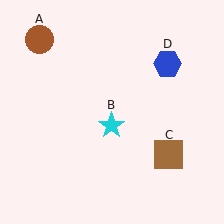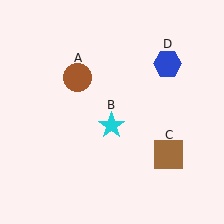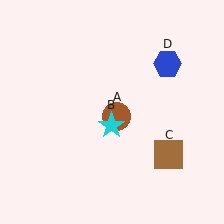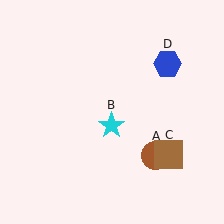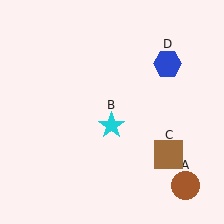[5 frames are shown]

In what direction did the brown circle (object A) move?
The brown circle (object A) moved down and to the right.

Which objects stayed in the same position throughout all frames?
Cyan star (object B) and brown square (object C) and blue hexagon (object D) remained stationary.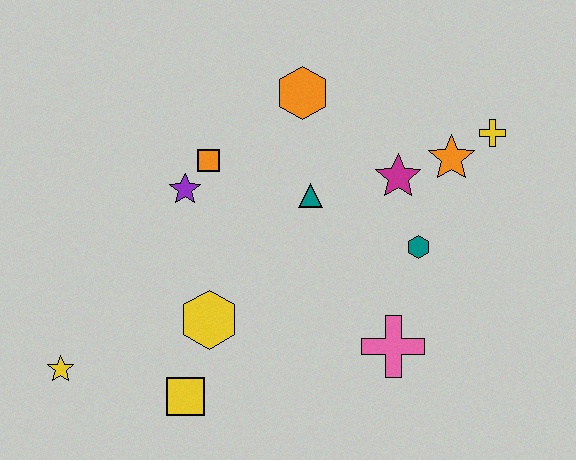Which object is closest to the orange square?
The purple star is closest to the orange square.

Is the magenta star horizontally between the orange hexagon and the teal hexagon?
Yes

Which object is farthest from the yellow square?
The yellow cross is farthest from the yellow square.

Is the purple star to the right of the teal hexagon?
No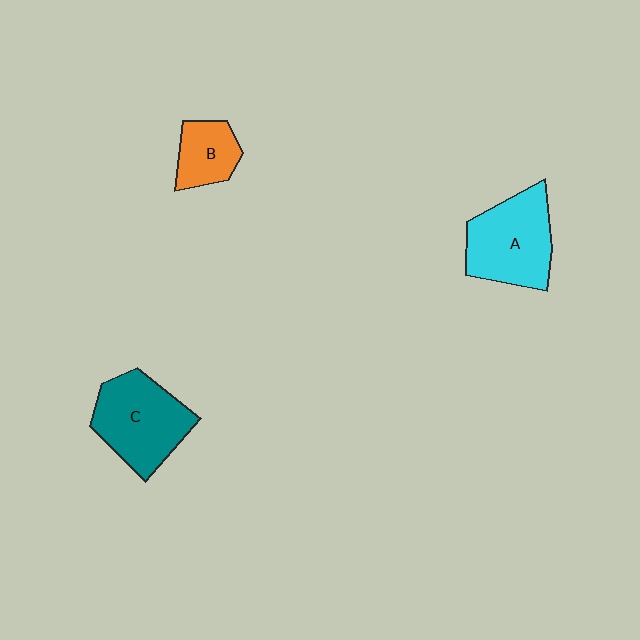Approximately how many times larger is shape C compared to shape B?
Approximately 1.9 times.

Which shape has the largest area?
Shape C (teal).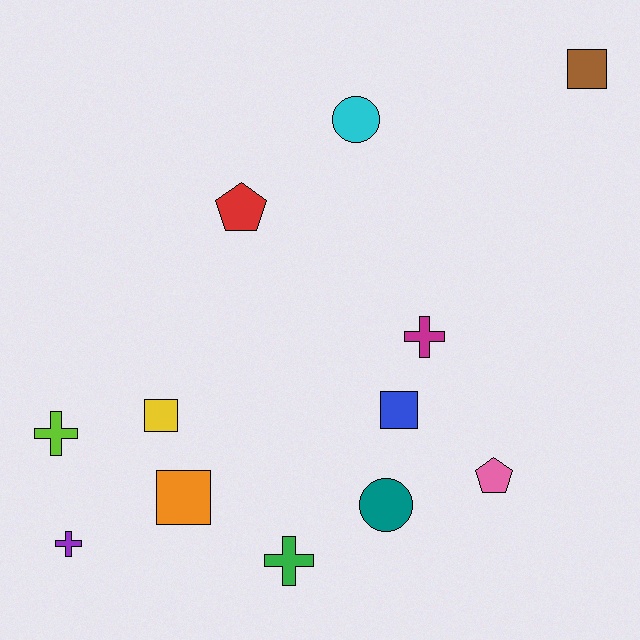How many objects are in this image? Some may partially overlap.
There are 12 objects.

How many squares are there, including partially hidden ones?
There are 4 squares.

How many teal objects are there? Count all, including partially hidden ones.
There is 1 teal object.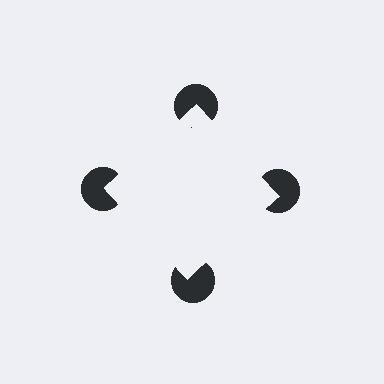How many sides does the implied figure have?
4 sides.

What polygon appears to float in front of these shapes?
An illusory square — its edges are inferred from the aligned wedge cuts in the pac-man discs, not physically drawn.